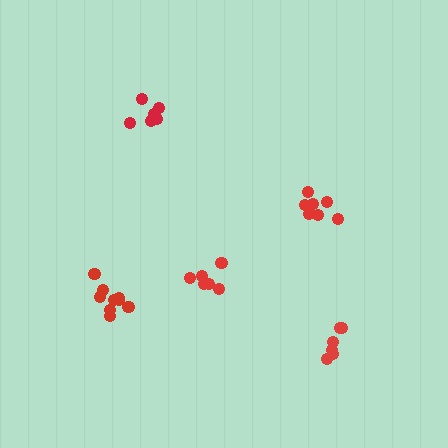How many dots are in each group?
Group 1: 7 dots, Group 2: 6 dots, Group 3: 9 dots, Group 4: 6 dots, Group 5: 6 dots (34 total).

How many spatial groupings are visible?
There are 5 spatial groupings.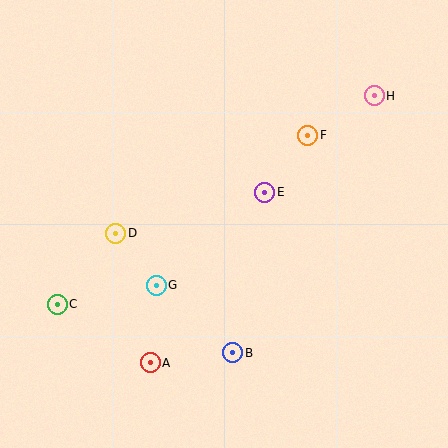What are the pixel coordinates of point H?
Point H is at (374, 96).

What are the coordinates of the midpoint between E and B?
The midpoint between E and B is at (249, 272).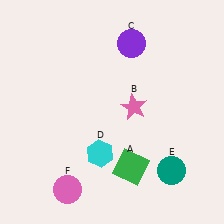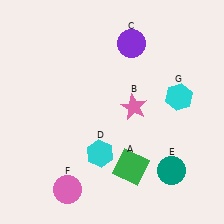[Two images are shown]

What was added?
A cyan hexagon (G) was added in Image 2.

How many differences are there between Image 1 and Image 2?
There is 1 difference between the two images.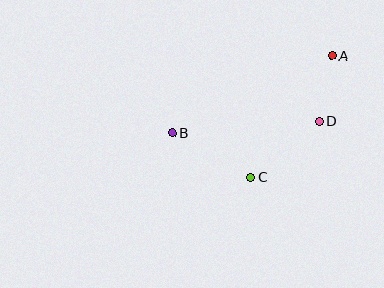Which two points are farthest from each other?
Points A and B are farthest from each other.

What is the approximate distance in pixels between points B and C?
The distance between B and C is approximately 90 pixels.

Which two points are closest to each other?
Points A and D are closest to each other.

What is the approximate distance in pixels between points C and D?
The distance between C and D is approximately 88 pixels.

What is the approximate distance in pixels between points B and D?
The distance between B and D is approximately 147 pixels.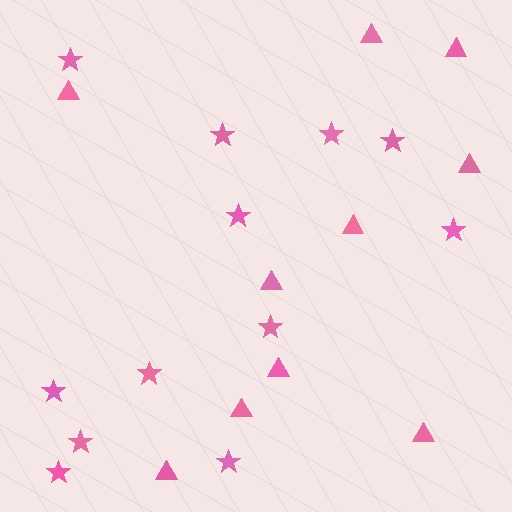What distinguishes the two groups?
There are 2 groups: one group of stars (12) and one group of triangles (10).